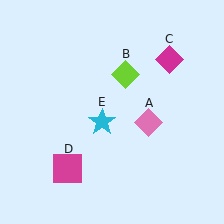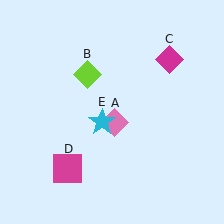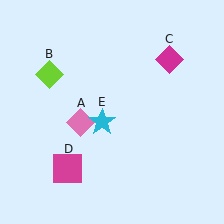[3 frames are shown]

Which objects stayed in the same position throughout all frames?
Magenta diamond (object C) and magenta square (object D) and cyan star (object E) remained stationary.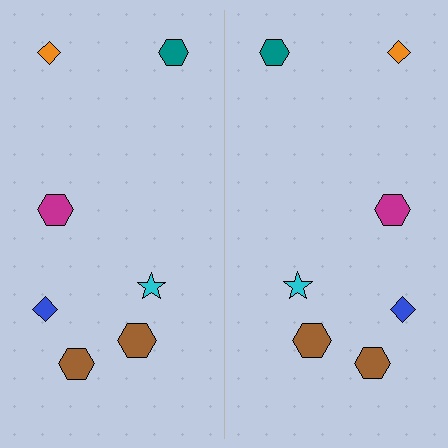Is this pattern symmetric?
Yes, this pattern has bilateral (reflection) symmetry.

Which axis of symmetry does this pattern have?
The pattern has a vertical axis of symmetry running through the center of the image.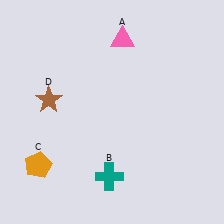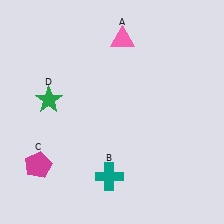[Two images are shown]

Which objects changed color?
C changed from orange to magenta. D changed from brown to green.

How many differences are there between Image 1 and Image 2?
There are 2 differences between the two images.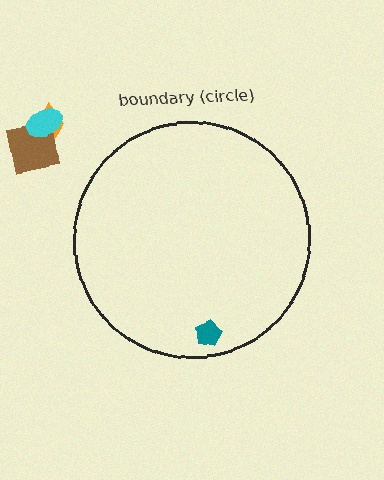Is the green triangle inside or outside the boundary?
Outside.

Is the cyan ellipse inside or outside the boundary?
Outside.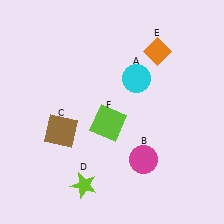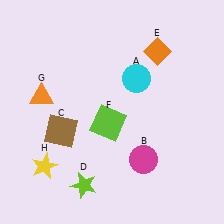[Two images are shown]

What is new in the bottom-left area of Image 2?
A yellow star (H) was added in the bottom-left area of Image 2.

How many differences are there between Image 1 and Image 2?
There are 2 differences between the two images.